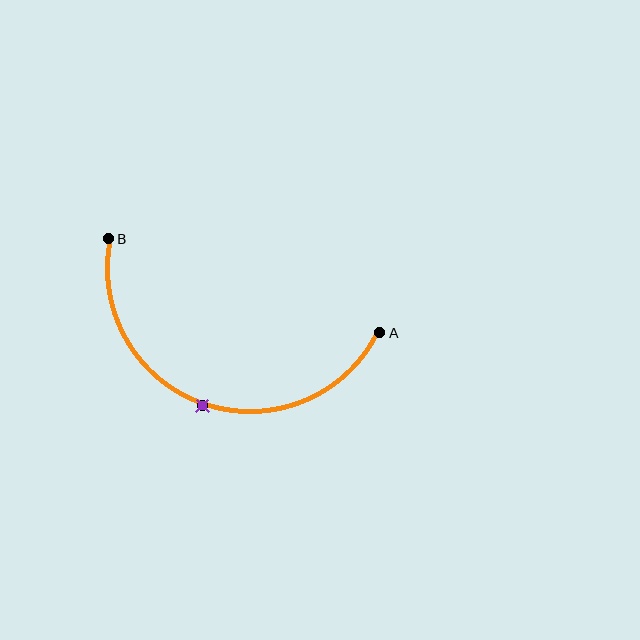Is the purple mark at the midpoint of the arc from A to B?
Yes. The purple mark lies on the arc at equal arc-length from both A and B — it is the arc midpoint.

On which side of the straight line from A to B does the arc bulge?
The arc bulges below the straight line connecting A and B.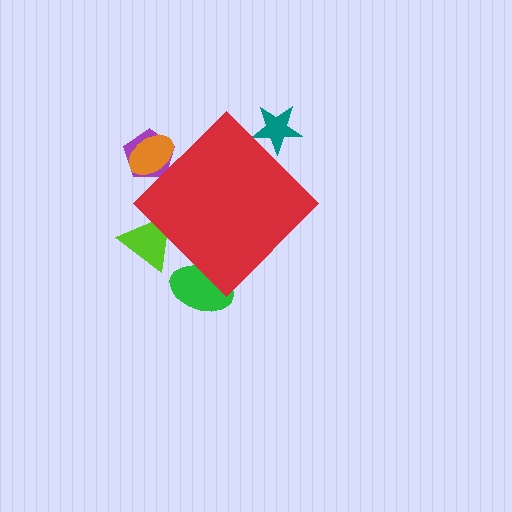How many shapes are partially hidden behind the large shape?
5 shapes are partially hidden.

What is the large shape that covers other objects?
A red diamond.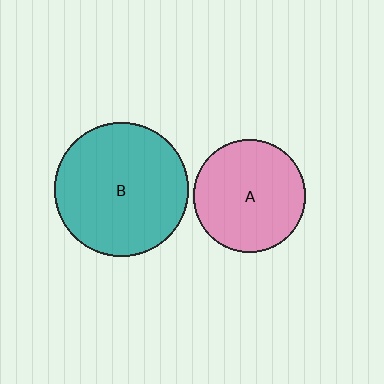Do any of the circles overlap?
No, none of the circles overlap.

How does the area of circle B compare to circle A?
Approximately 1.4 times.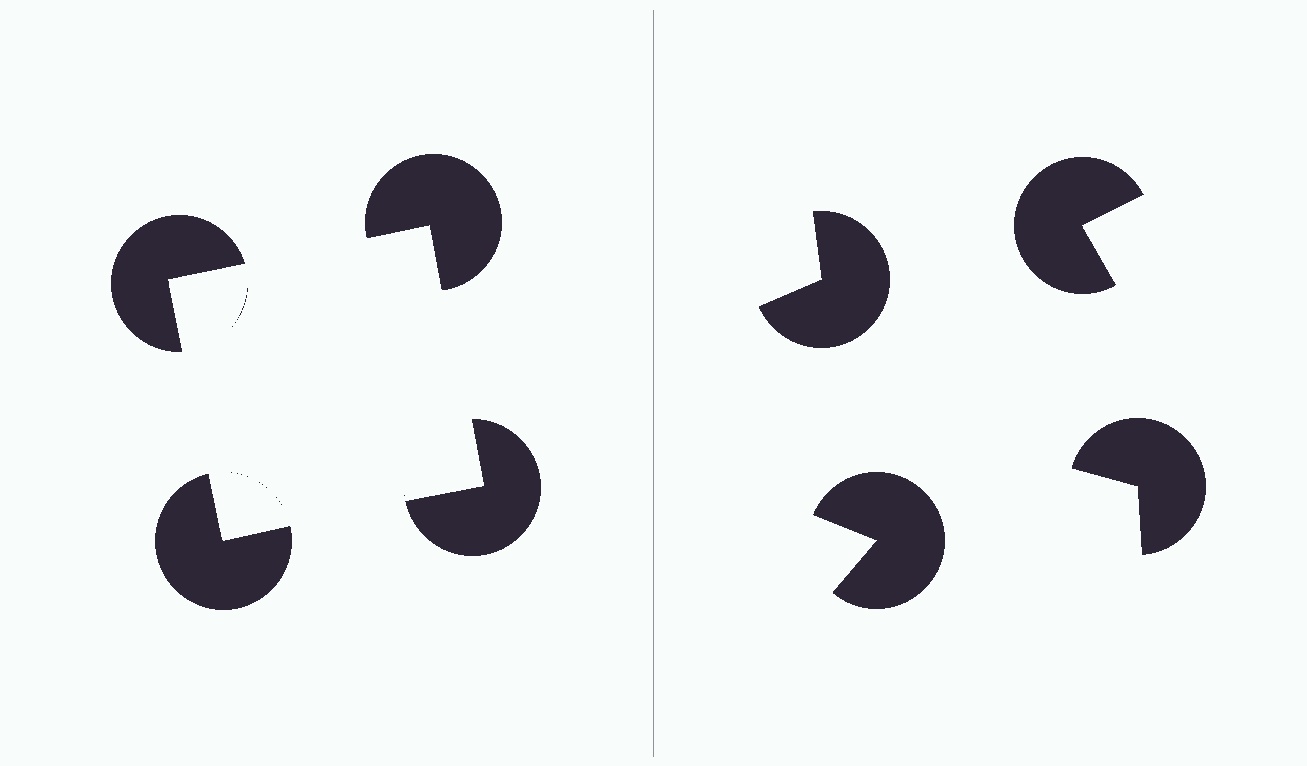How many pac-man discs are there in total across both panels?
8 — 4 on each side.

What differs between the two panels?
The pac-man discs are positioned identically on both sides; only the wedge orientations differ. On the left they align to a square; on the right they are misaligned.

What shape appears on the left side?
An illusory square.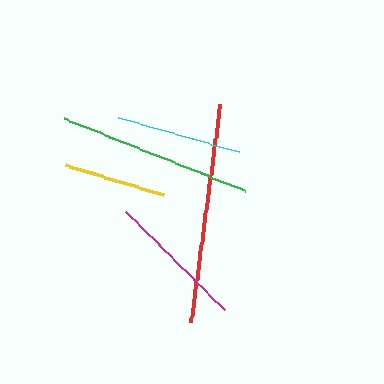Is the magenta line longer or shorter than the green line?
The green line is longer than the magenta line.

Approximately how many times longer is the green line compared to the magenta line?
The green line is approximately 1.4 times the length of the magenta line.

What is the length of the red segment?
The red segment is approximately 220 pixels long.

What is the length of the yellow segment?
The yellow segment is approximately 102 pixels long.